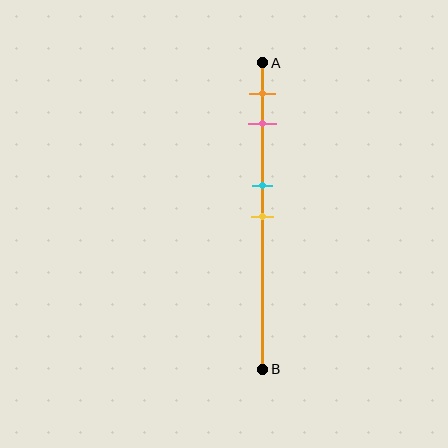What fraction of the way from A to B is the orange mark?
The orange mark is approximately 10% (0.1) of the way from A to B.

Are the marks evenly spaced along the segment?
No, the marks are not evenly spaced.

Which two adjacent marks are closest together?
The cyan and yellow marks are the closest adjacent pair.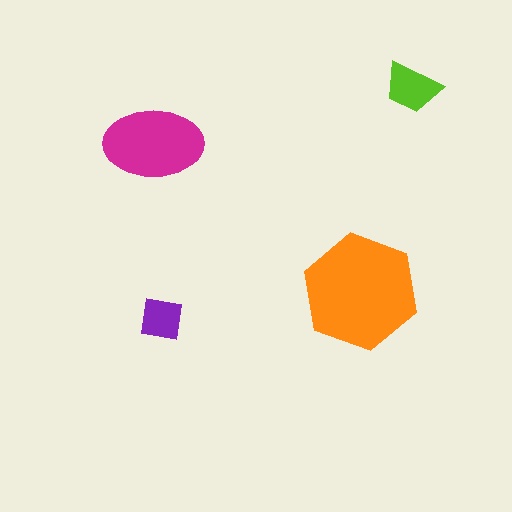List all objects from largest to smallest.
The orange hexagon, the magenta ellipse, the lime trapezoid, the purple square.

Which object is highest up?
The lime trapezoid is topmost.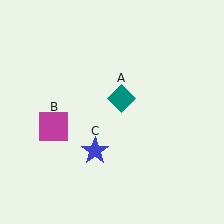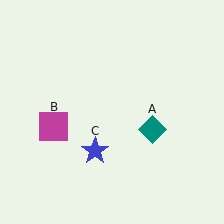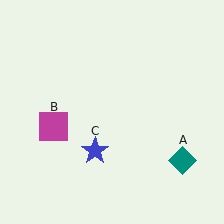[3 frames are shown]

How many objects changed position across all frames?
1 object changed position: teal diamond (object A).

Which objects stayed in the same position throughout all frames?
Magenta square (object B) and blue star (object C) remained stationary.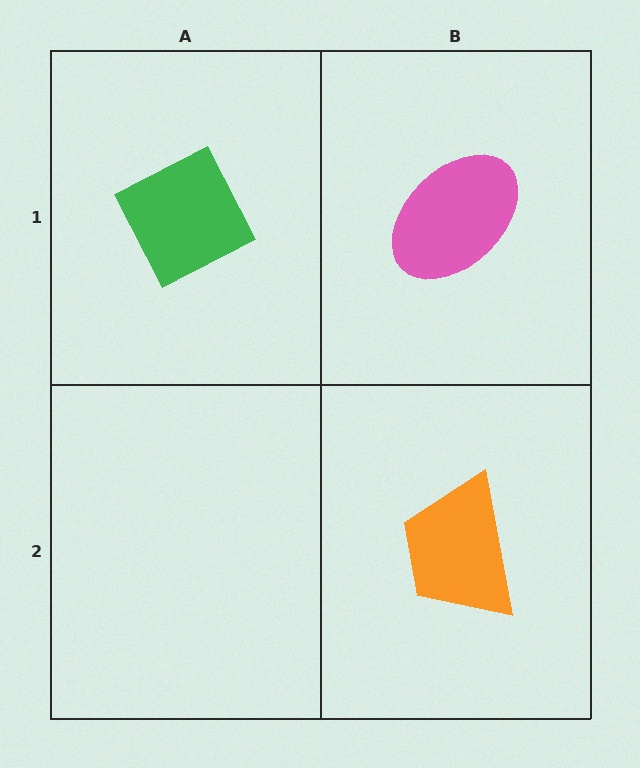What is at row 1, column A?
A green diamond.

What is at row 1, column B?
A pink ellipse.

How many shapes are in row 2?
1 shape.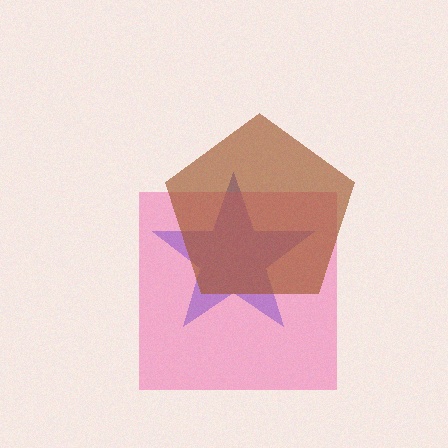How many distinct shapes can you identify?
There are 3 distinct shapes: a blue star, a pink square, a brown pentagon.